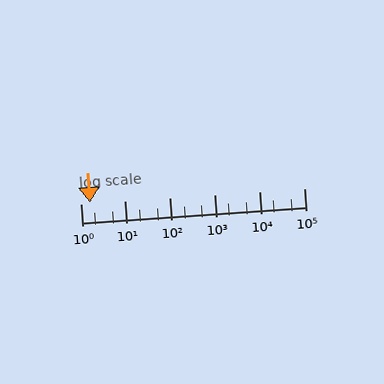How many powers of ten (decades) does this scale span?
The scale spans 5 decades, from 1 to 100000.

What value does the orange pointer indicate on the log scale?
The pointer indicates approximately 1.6.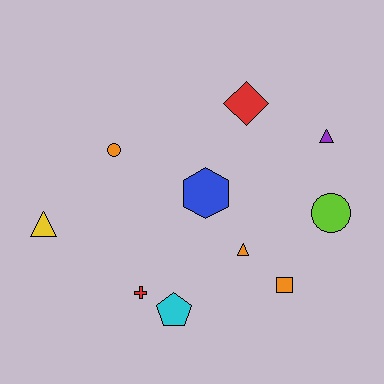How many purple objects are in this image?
There is 1 purple object.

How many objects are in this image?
There are 10 objects.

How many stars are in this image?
There are no stars.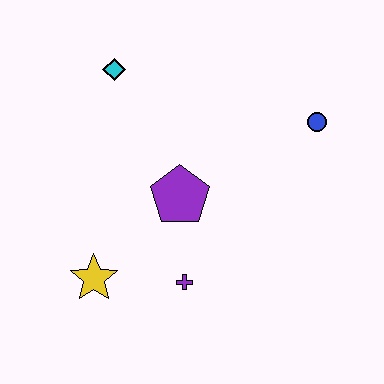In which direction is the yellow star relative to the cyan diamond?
The yellow star is below the cyan diamond.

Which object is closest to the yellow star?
The purple cross is closest to the yellow star.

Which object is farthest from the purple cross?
The cyan diamond is farthest from the purple cross.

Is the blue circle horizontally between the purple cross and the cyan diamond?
No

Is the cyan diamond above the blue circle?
Yes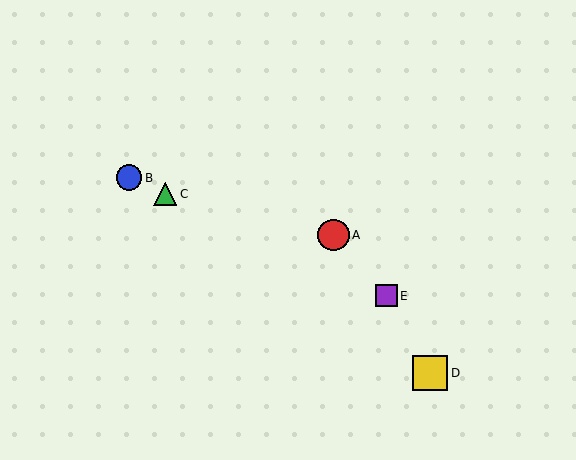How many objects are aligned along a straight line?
3 objects (B, C, E) are aligned along a straight line.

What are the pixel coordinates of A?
Object A is at (334, 235).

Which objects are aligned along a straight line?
Objects B, C, E are aligned along a straight line.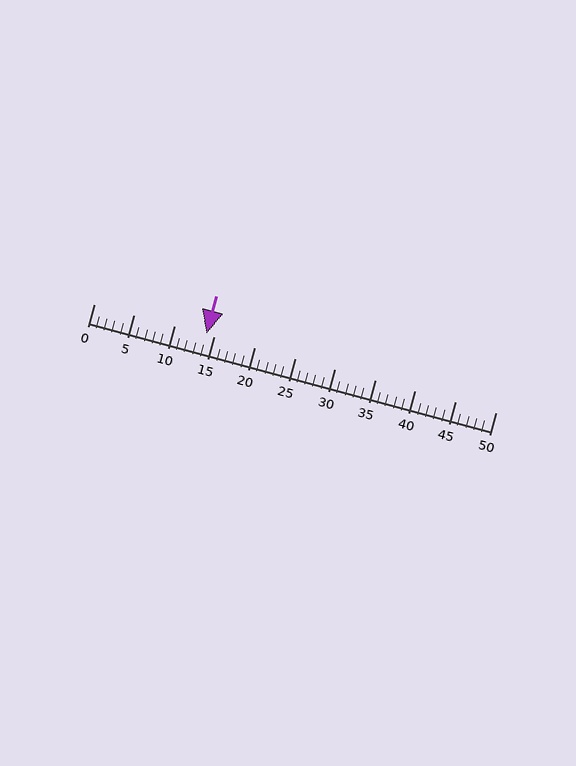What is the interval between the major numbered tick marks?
The major tick marks are spaced 5 units apart.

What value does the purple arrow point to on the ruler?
The purple arrow points to approximately 14.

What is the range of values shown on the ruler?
The ruler shows values from 0 to 50.